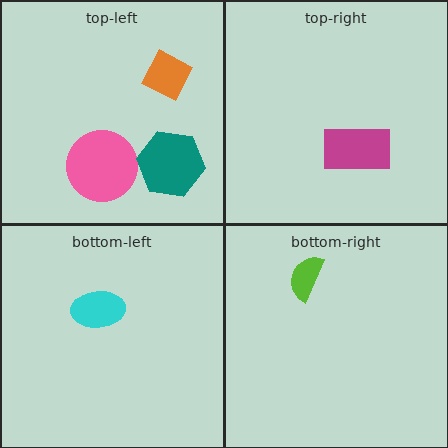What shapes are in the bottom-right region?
The lime semicircle.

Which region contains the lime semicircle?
The bottom-right region.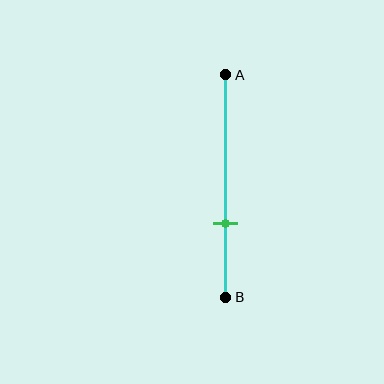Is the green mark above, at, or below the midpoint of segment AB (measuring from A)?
The green mark is below the midpoint of segment AB.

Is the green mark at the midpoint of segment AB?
No, the mark is at about 65% from A, not at the 50% midpoint.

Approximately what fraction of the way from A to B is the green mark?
The green mark is approximately 65% of the way from A to B.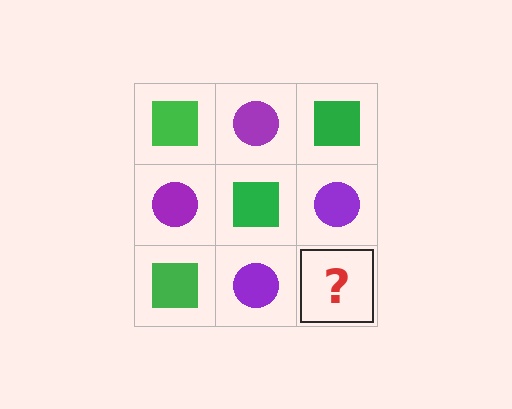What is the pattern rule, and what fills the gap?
The rule is that it alternates green square and purple circle in a checkerboard pattern. The gap should be filled with a green square.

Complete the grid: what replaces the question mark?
The question mark should be replaced with a green square.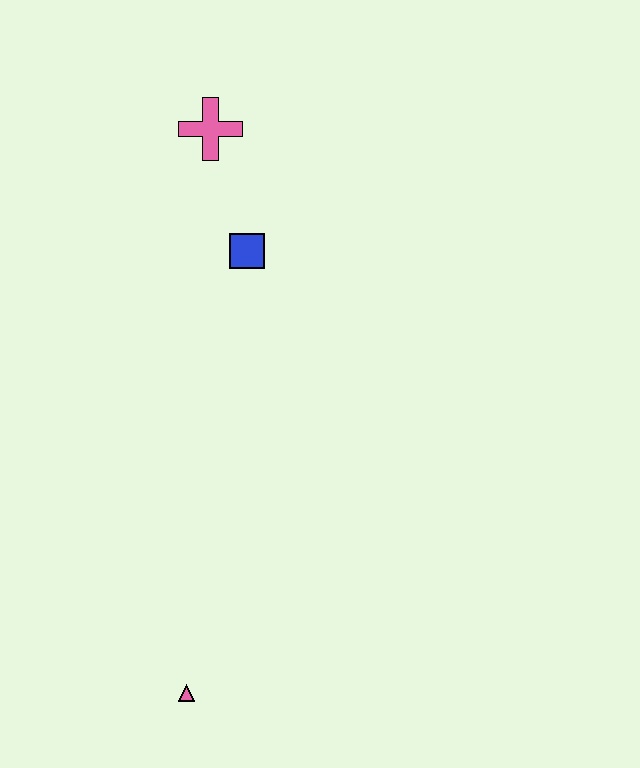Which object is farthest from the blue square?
The pink triangle is farthest from the blue square.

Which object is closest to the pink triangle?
The blue square is closest to the pink triangle.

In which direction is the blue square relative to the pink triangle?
The blue square is above the pink triangle.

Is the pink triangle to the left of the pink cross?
Yes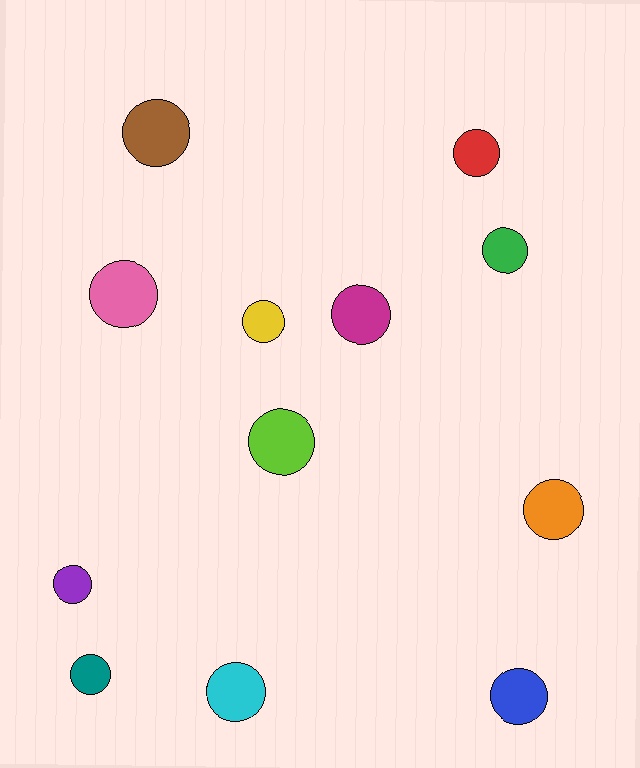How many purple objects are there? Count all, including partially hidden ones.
There is 1 purple object.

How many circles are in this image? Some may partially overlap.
There are 12 circles.